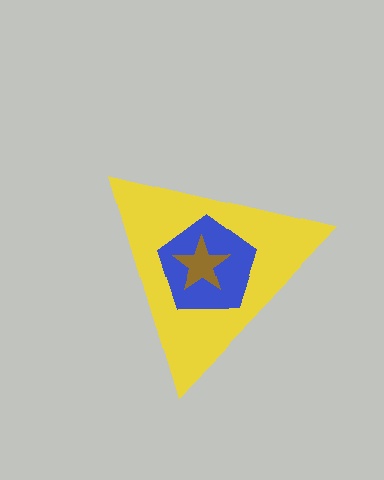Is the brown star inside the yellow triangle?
Yes.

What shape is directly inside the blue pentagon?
The brown star.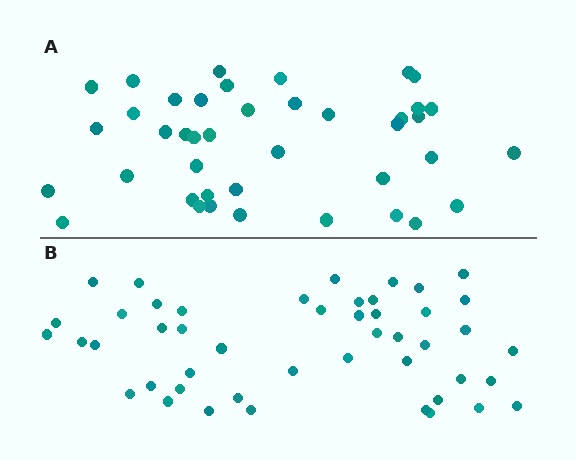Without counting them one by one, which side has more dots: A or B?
Region B (the bottom region) has more dots.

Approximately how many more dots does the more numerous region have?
Region B has about 6 more dots than region A.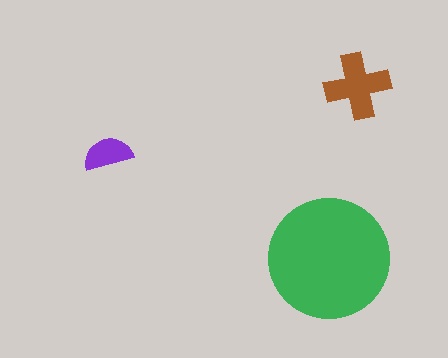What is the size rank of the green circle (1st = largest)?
1st.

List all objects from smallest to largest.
The purple semicircle, the brown cross, the green circle.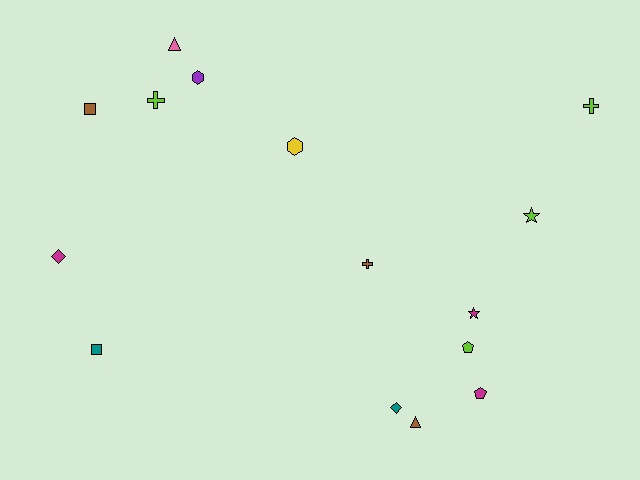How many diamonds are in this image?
There are 2 diamonds.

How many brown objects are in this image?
There are 3 brown objects.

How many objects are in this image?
There are 15 objects.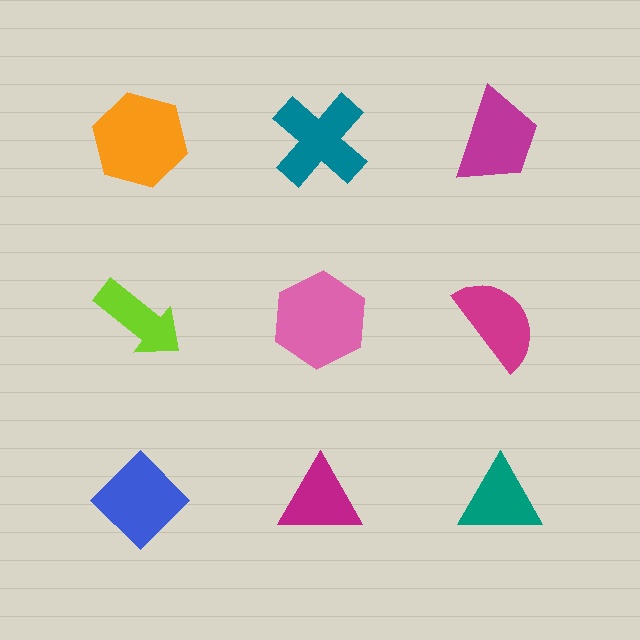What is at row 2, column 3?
A magenta semicircle.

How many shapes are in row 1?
3 shapes.